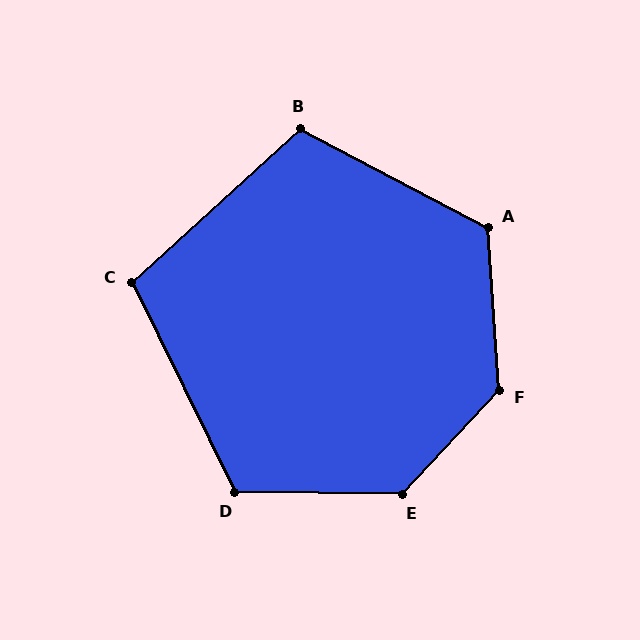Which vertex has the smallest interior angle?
C, at approximately 106 degrees.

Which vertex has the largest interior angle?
F, at approximately 133 degrees.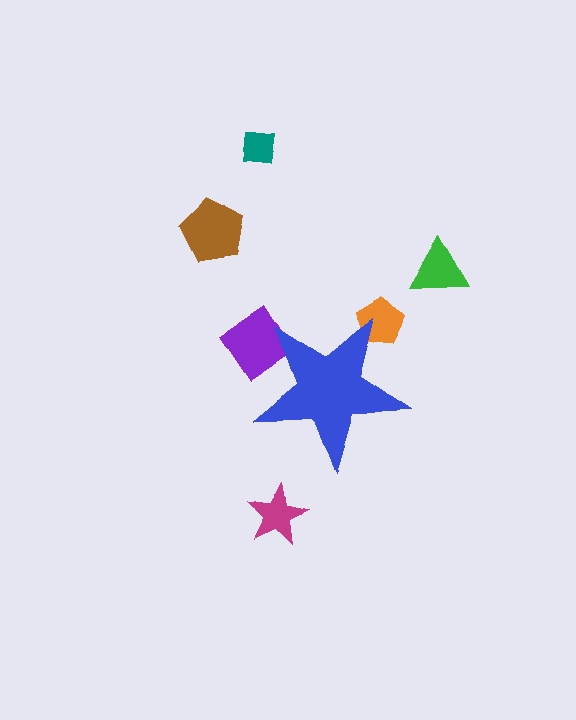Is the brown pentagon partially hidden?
No, the brown pentagon is fully visible.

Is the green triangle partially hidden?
No, the green triangle is fully visible.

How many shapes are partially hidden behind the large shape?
2 shapes are partially hidden.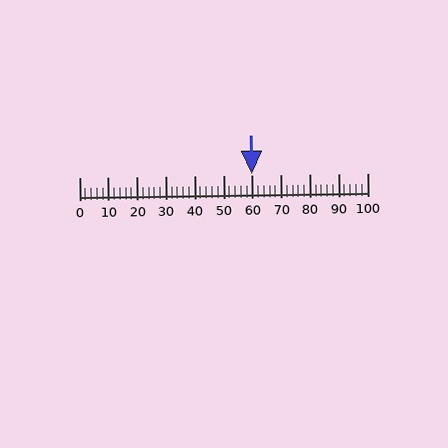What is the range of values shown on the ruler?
The ruler shows values from 0 to 100.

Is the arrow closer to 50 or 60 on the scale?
The arrow is closer to 60.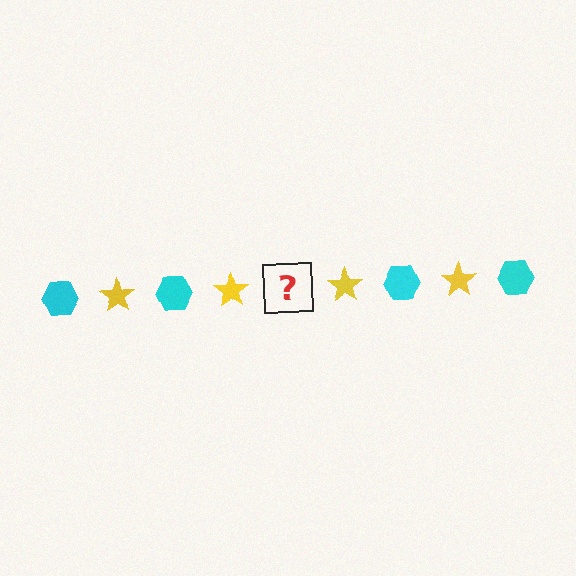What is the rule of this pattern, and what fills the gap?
The rule is that the pattern alternates between cyan hexagon and yellow star. The gap should be filled with a cyan hexagon.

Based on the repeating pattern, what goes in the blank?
The blank should be a cyan hexagon.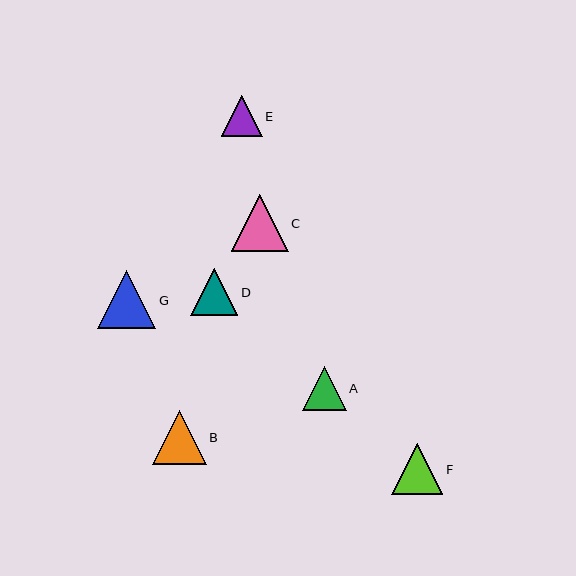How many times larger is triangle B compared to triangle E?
Triangle B is approximately 1.3 times the size of triangle E.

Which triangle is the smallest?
Triangle E is the smallest with a size of approximately 41 pixels.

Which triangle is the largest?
Triangle G is the largest with a size of approximately 59 pixels.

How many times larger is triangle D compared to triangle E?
Triangle D is approximately 1.1 times the size of triangle E.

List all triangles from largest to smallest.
From largest to smallest: G, C, B, F, D, A, E.